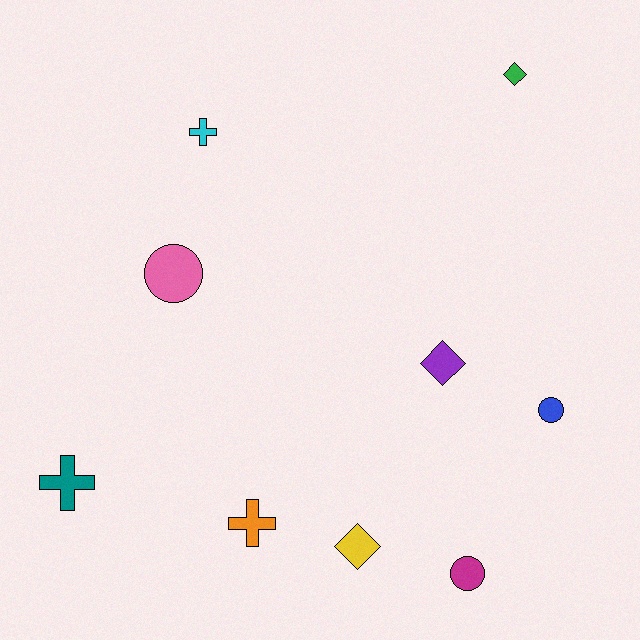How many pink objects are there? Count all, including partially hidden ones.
There is 1 pink object.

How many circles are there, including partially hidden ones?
There are 3 circles.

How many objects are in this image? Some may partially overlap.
There are 9 objects.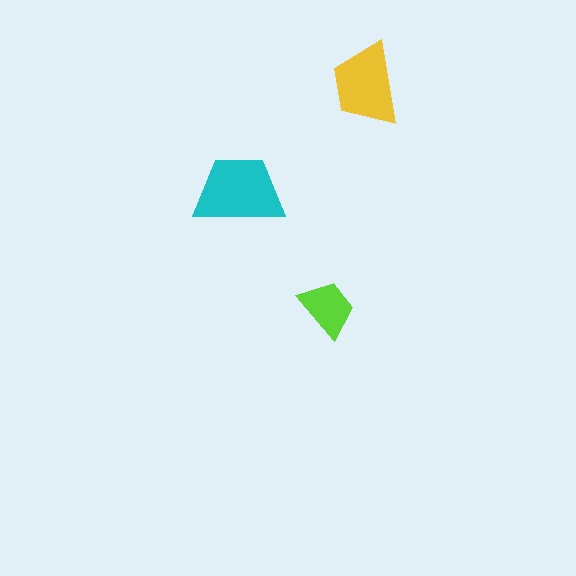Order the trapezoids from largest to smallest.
the cyan one, the yellow one, the lime one.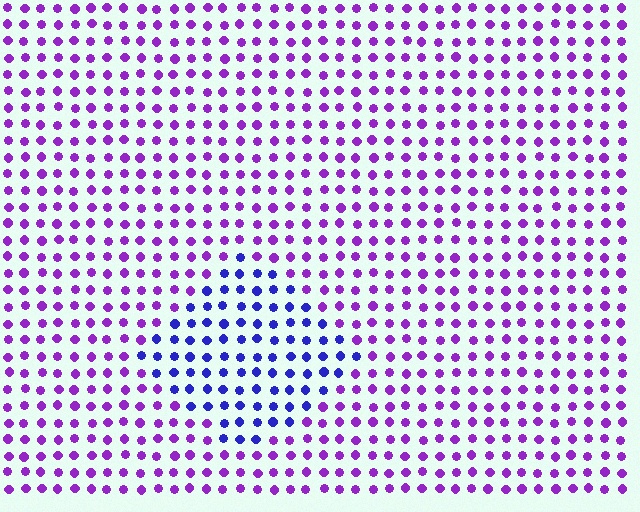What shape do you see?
I see a diamond.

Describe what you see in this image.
The image is filled with small purple elements in a uniform arrangement. A diamond-shaped region is visible where the elements are tinted to a slightly different hue, forming a subtle color boundary.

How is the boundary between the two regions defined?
The boundary is defined purely by a slight shift in hue (about 41 degrees). Spacing, size, and orientation are identical on both sides.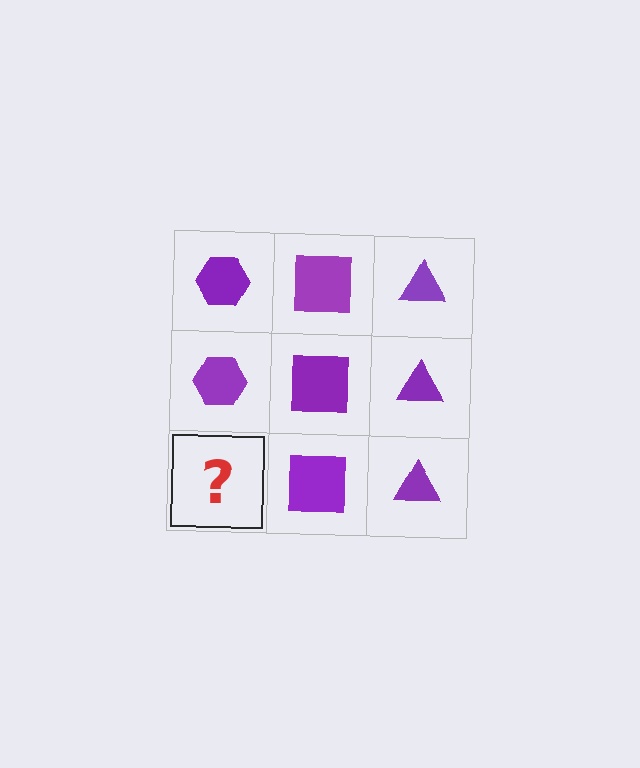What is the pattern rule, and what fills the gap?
The rule is that each column has a consistent shape. The gap should be filled with a purple hexagon.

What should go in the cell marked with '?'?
The missing cell should contain a purple hexagon.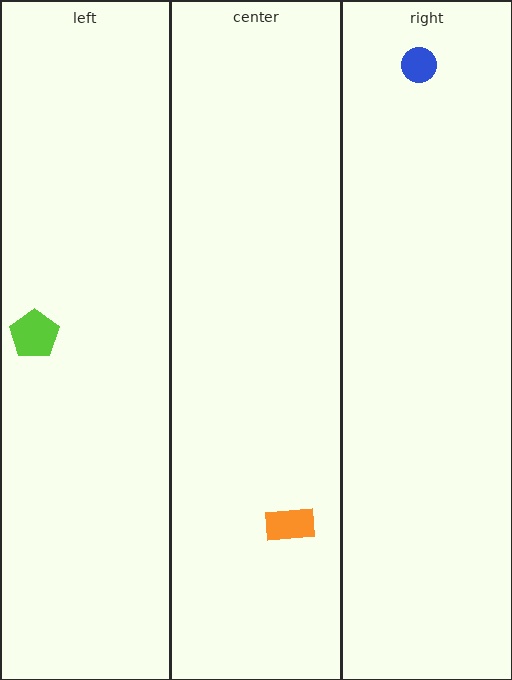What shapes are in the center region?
The orange rectangle.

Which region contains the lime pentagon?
The left region.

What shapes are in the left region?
The lime pentagon.